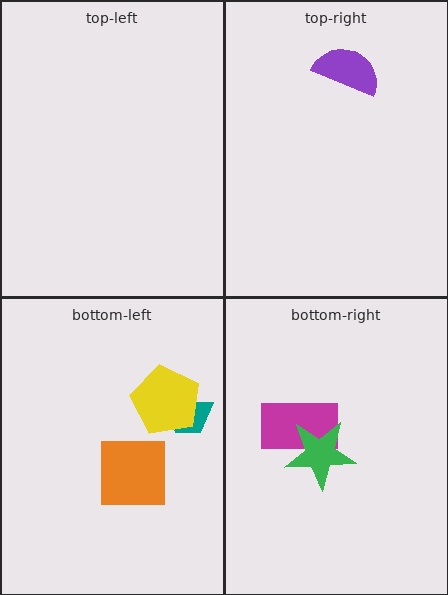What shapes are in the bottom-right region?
The magenta rectangle, the green star.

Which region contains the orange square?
The bottom-left region.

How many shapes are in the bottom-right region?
2.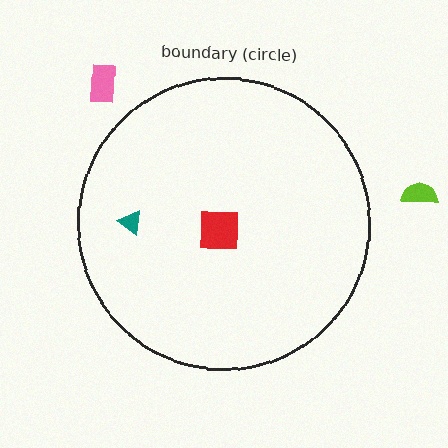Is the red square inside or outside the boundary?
Inside.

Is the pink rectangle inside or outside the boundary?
Outside.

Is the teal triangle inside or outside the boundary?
Inside.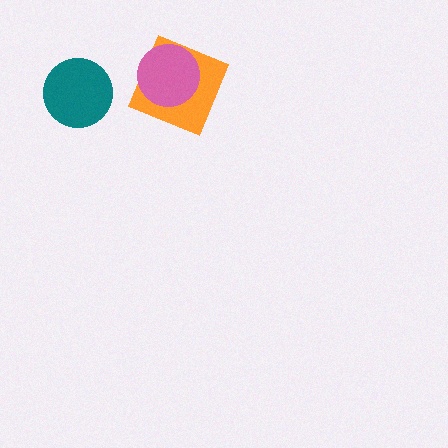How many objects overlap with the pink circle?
1 object overlaps with the pink circle.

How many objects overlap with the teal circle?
0 objects overlap with the teal circle.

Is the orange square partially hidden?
Yes, it is partially covered by another shape.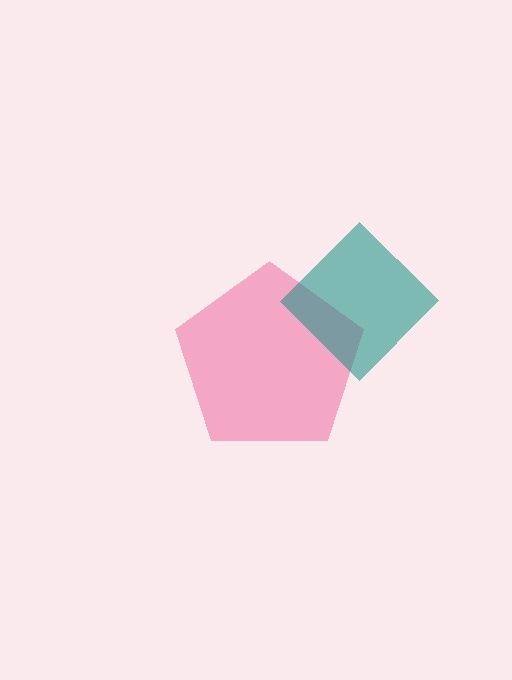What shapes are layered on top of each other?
The layered shapes are: a pink pentagon, a teal diamond.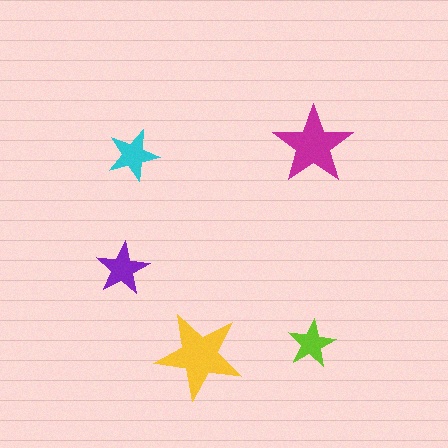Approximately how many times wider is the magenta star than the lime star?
About 1.5 times wider.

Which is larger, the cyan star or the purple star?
The purple one.